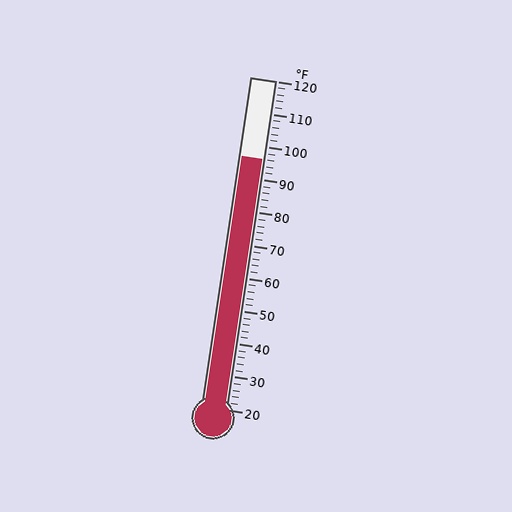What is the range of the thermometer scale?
The thermometer scale ranges from 20°F to 120°F.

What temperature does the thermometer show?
The thermometer shows approximately 96°F.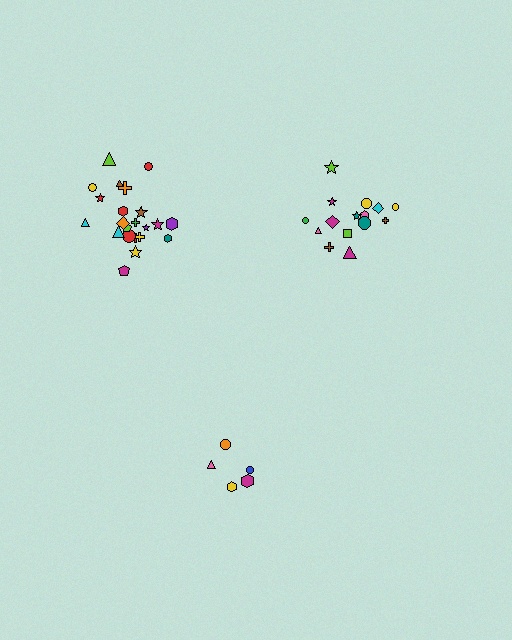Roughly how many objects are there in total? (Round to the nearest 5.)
Roughly 40 objects in total.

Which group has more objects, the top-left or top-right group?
The top-left group.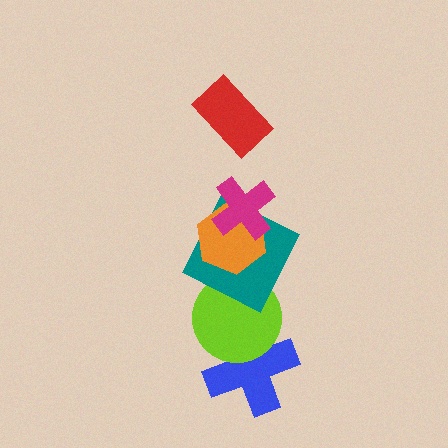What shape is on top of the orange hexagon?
The magenta cross is on top of the orange hexagon.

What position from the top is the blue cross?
The blue cross is 6th from the top.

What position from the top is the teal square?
The teal square is 4th from the top.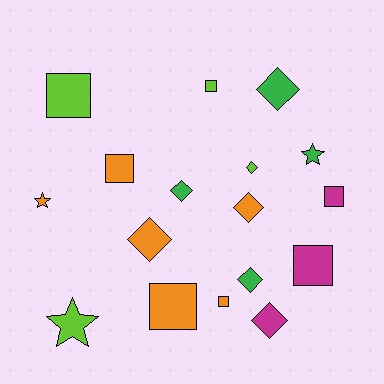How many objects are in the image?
There are 17 objects.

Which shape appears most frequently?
Square, with 7 objects.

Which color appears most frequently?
Orange, with 6 objects.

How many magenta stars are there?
There are no magenta stars.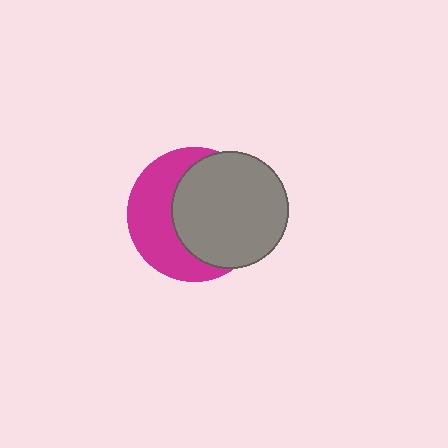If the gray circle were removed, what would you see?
You would see the complete magenta circle.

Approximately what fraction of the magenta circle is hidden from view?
Roughly 56% of the magenta circle is hidden behind the gray circle.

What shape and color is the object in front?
The object in front is a gray circle.